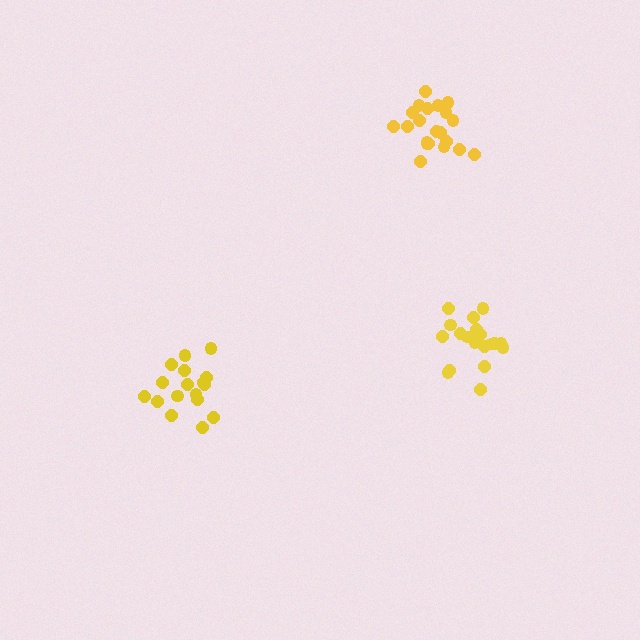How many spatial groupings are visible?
There are 3 spatial groupings.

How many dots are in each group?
Group 1: 19 dots, Group 2: 17 dots, Group 3: 21 dots (57 total).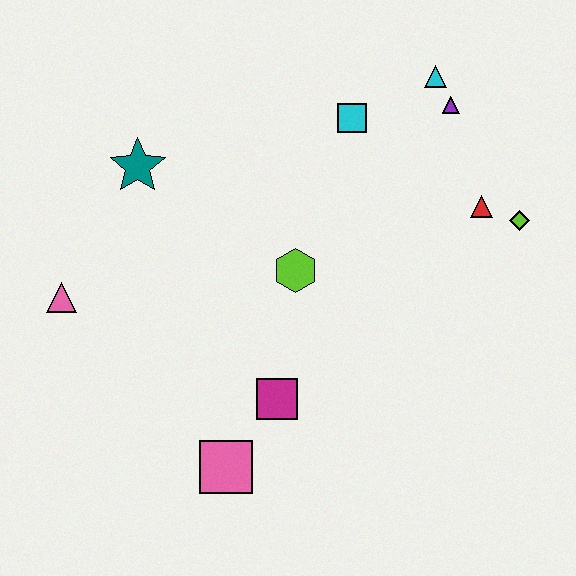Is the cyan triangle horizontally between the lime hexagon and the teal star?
No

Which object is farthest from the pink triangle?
The lime diamond is farthest from the pink triangle.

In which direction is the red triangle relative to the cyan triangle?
The red triangle is below the cyan triangle.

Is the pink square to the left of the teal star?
No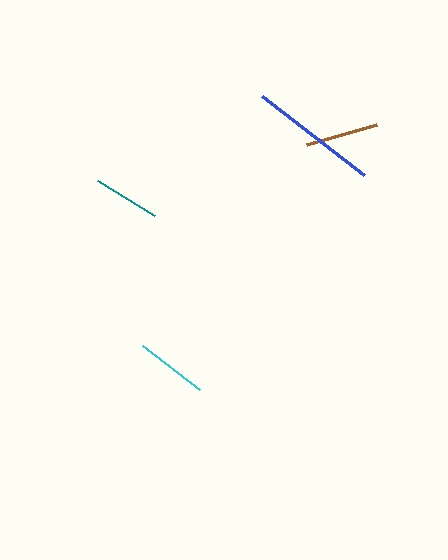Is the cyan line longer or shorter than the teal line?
The cyan line is longer than the teal line.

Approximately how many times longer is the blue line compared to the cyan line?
The blue line is approximately 1.8 times the length of the cyan line.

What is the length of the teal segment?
The teal segment is approximately 67 pixels long.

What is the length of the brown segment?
The brown segment is approximately 72 pixels long.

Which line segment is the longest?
The blue line is the longest at approximately 129 pixels.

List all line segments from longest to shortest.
From longest to shortest: blue, cyan, brown, teal.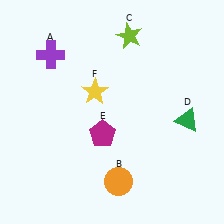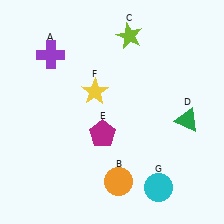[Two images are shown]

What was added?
A cyan circle (G) was added in Image 2.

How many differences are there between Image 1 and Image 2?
There is 1 difference between the two images.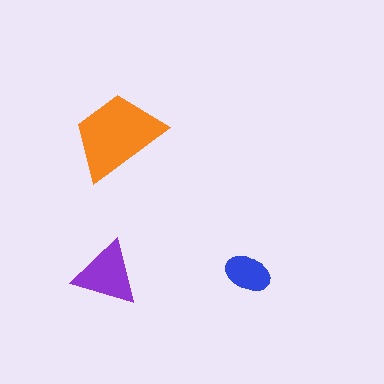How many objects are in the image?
There are 3 objects in the image.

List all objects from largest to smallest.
The orange trapezoid, the purple triangle, the blue ellipse.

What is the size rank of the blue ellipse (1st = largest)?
3rd.